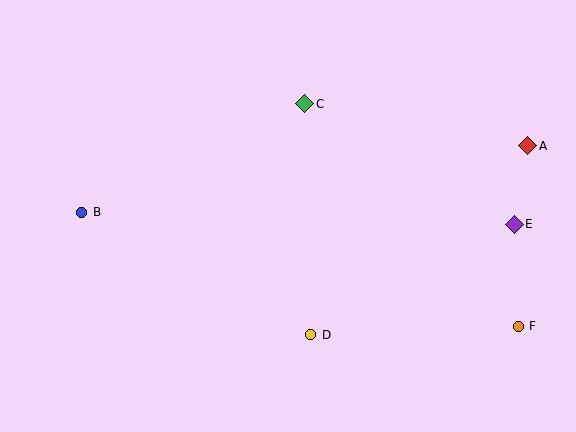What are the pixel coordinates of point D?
Point D is at (311, 335).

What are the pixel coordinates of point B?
Point B is at (82, 212).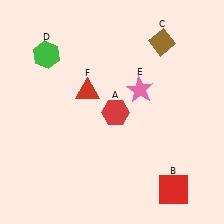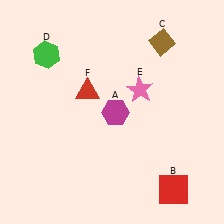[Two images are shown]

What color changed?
The hexagon (A) changed from red in Image 1 to magenta in Image 2.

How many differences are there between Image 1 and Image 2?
There is 1 difference between the two images.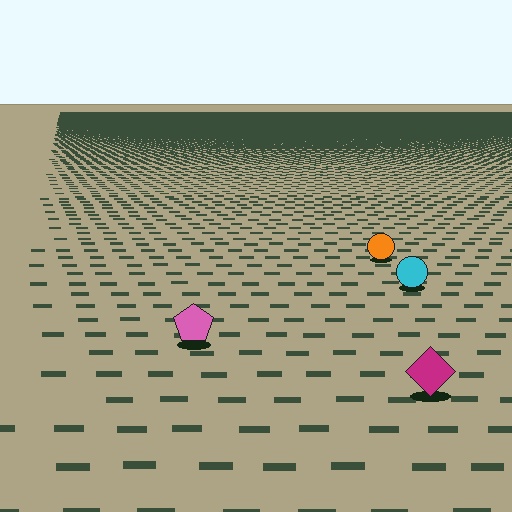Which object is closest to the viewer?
The magenta diamond is closest. The texture marks near it are larger and more spread out.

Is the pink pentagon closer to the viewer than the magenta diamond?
No. The magenta diamond is closer — you can tell from the texture gradient: the ground texture is coarser near it.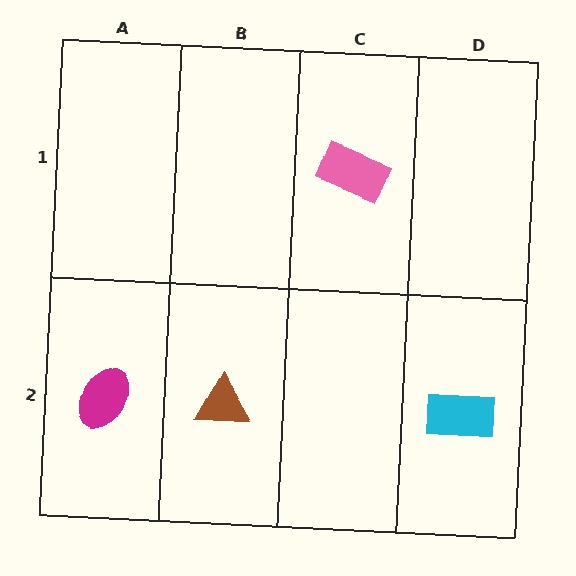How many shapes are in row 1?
1 shape.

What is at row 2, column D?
A cyan rectangle.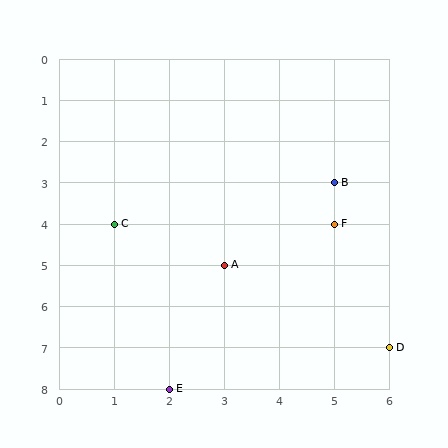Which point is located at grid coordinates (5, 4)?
Point F is at (5, 4).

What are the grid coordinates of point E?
Point E is at grid coordinates (2, 8).